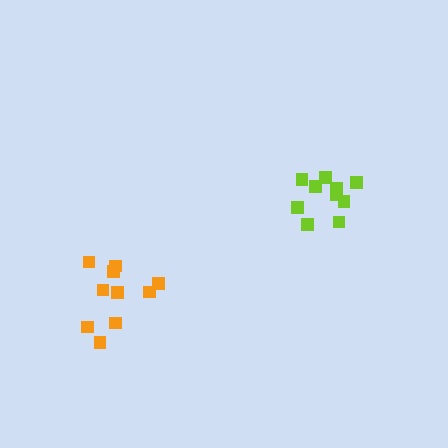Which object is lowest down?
The orange cluster is bottommost.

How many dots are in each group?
Group 1: 10 dots, Group 2: 10 dots (20 total).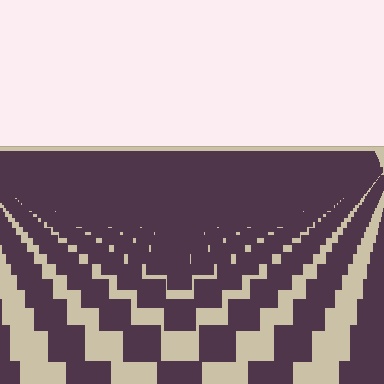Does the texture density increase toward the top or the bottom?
Density increases toward the top.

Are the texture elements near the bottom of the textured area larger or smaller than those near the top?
Larger. Near the bottom, elements are closer to the viewer and appear at a bigger on-screen size.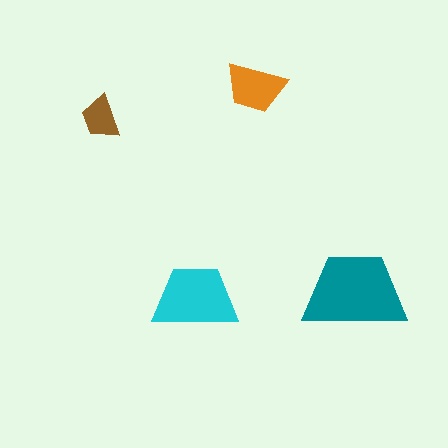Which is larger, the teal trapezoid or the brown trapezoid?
The teal one.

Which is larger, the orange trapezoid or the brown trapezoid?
The orange one.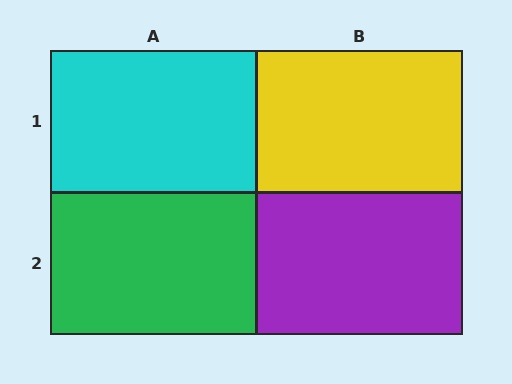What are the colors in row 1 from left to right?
Cyan, yellow.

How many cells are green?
1 cell is green.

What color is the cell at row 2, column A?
Green.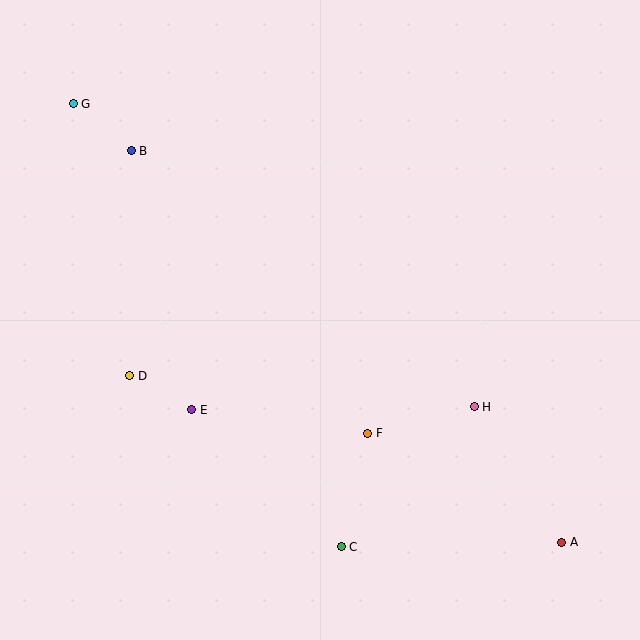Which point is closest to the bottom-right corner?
Point A is closest to the bottom-right corner.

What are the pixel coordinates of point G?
Point G is at (73, 104).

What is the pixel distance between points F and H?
The distance between F and H is 110 pixels.